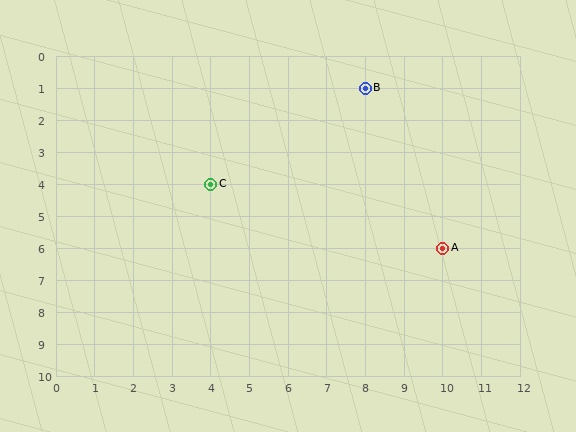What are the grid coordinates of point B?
Point B is at grid coordinates (8, 1).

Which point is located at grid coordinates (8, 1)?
Point B is at (8, 1).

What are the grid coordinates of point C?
Point C is at grid coordinates (4, 4).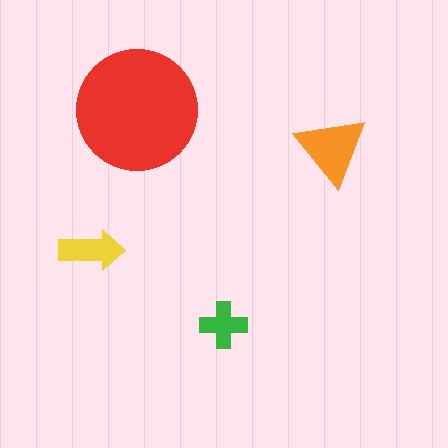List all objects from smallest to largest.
The green cross, the yellow arrow, the orange triangle, the red circle.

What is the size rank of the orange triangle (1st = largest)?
2nd.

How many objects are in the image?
There are 4 objects in the image.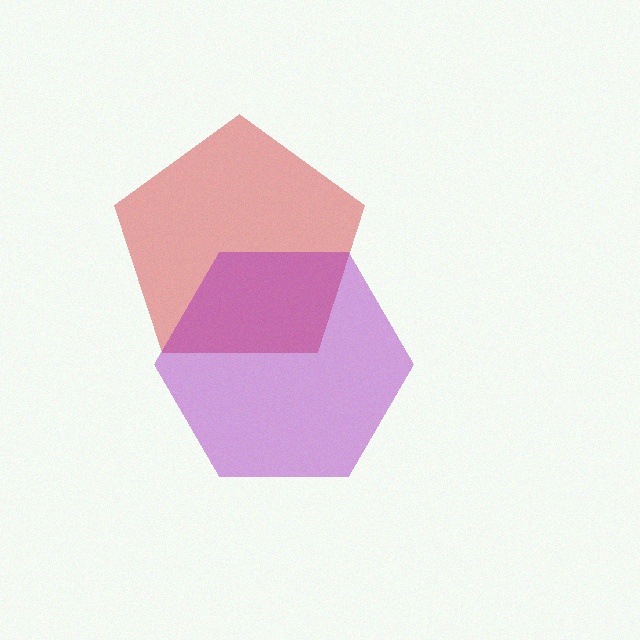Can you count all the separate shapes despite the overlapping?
Yes, there are 2 separate shapes.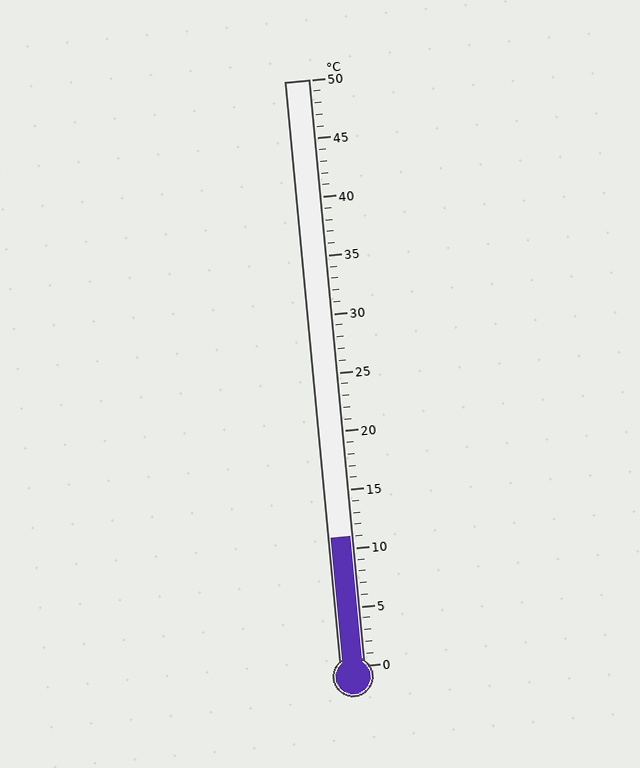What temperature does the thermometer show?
The thermometer shows approximately 11°C.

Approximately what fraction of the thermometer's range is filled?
The thermometer is filled to approximately 20% of its range.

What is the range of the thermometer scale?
The thermometer scale ranges from 0°C to 50°C.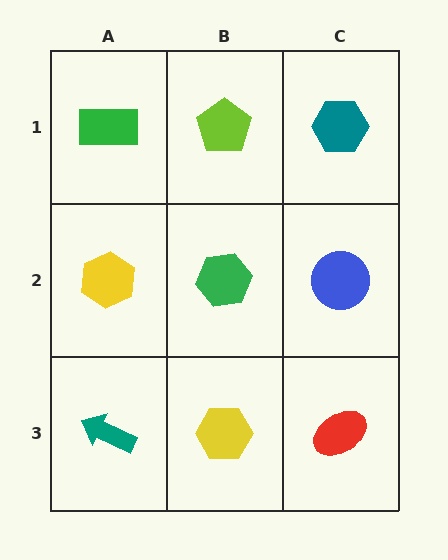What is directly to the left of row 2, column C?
A green hexagon.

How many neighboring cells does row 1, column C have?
2.